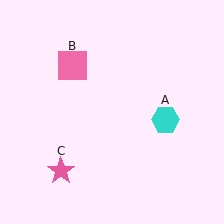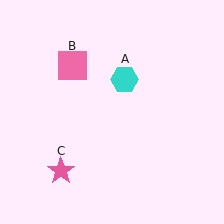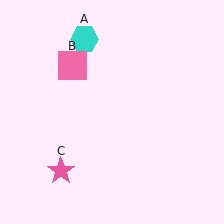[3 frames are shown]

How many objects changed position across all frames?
1 object changed position: cyan hexagon (object A).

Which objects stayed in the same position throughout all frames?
Pink square (object B) and pink star (object C) remained stationary.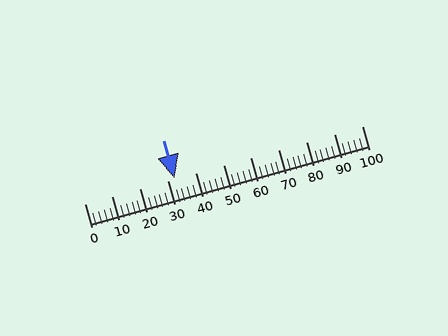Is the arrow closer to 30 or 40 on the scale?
The arrow is closer to 30.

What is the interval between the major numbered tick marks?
The major tick marks are spaced 10 units apart.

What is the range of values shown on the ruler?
The ruler shows values from 0 to 100.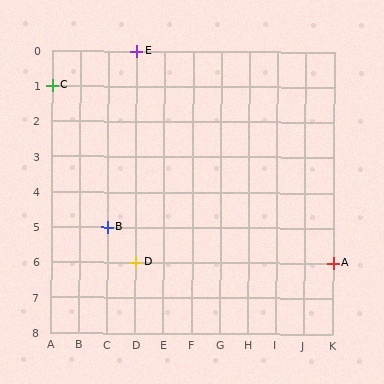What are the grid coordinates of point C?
Point C is at grid coordinates (A, 1).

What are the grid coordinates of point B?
Point B is at grid coordinates (C, 5).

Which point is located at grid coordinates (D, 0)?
Point E is at (D, 0).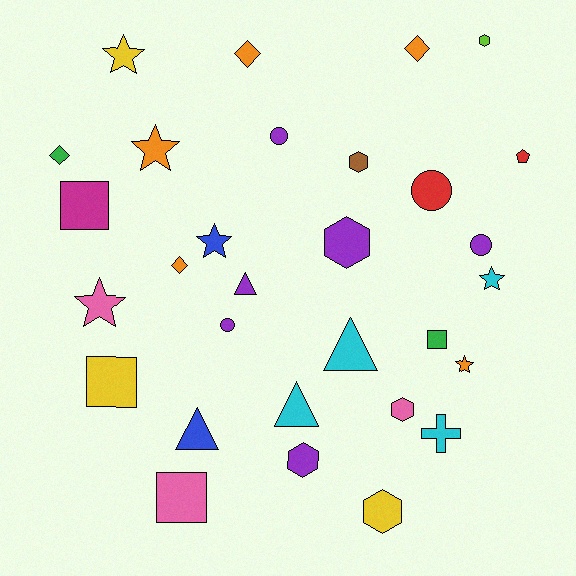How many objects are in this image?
There are 30 objects.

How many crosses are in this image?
There is 1 cross.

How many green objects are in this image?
There are 2 green objects.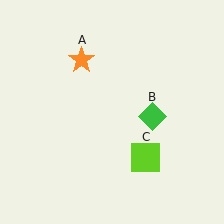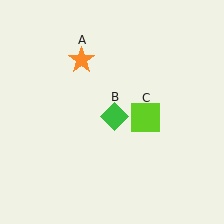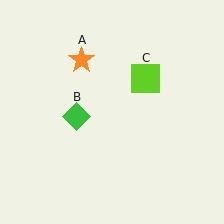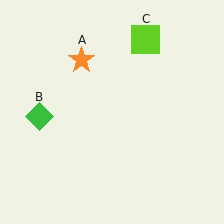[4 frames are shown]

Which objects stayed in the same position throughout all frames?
Orange star (object A) remained stationary.